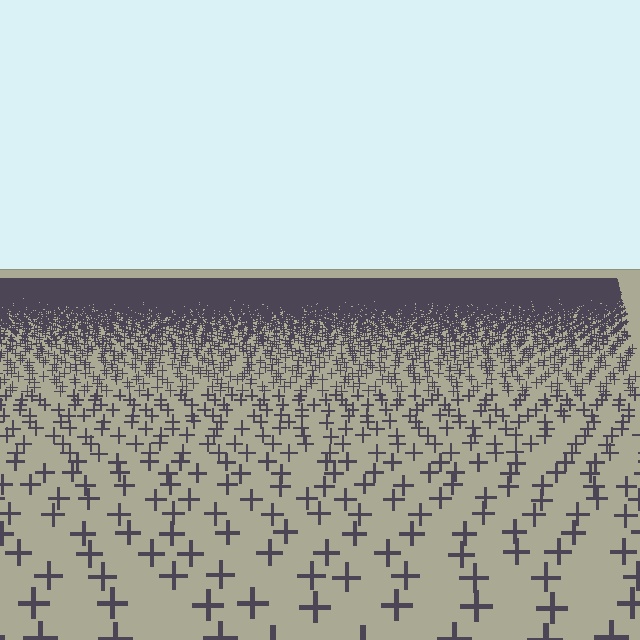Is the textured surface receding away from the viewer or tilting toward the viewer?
The surface is receding away from the viewer. Texture elements get smaller and denser toward the top.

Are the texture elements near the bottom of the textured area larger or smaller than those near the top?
Larger. Near the bottom, elements are closer to the viewer and appear at a bigger on-screen size.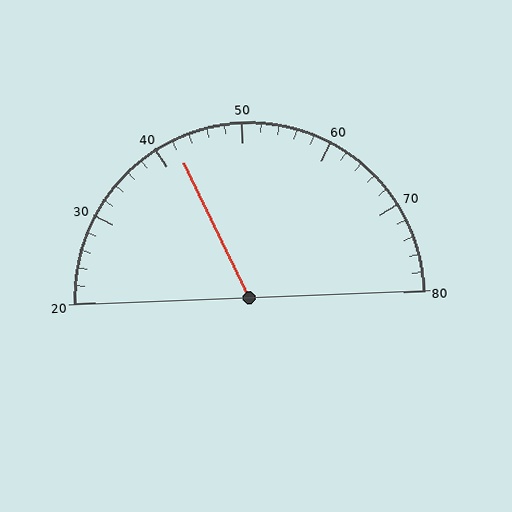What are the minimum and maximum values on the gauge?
The gauge ranges from 20 to 80.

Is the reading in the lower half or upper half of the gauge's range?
The reading is in the lower half of the range (20 to 80).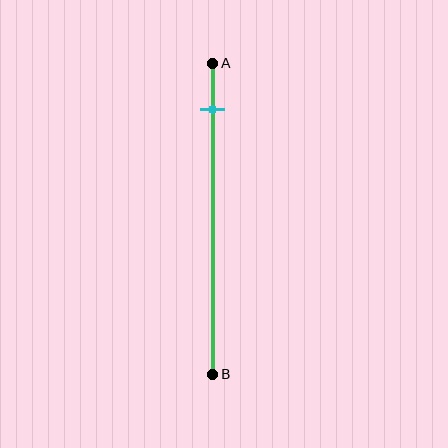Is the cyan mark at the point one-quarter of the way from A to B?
No, the mark is at about 15% from A, not at the 25% one-quarter point.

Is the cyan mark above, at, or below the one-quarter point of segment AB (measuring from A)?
The cyan mark is above the one-quarter point of segment AB.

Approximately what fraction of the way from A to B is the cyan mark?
The cyan mark is approximately 15% of the way from A to B.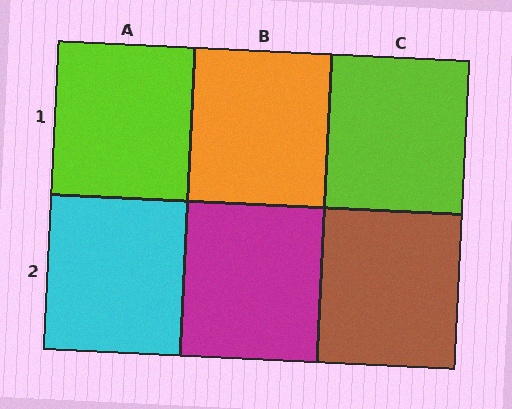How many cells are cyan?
1 cell is cyan.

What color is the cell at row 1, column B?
Orange.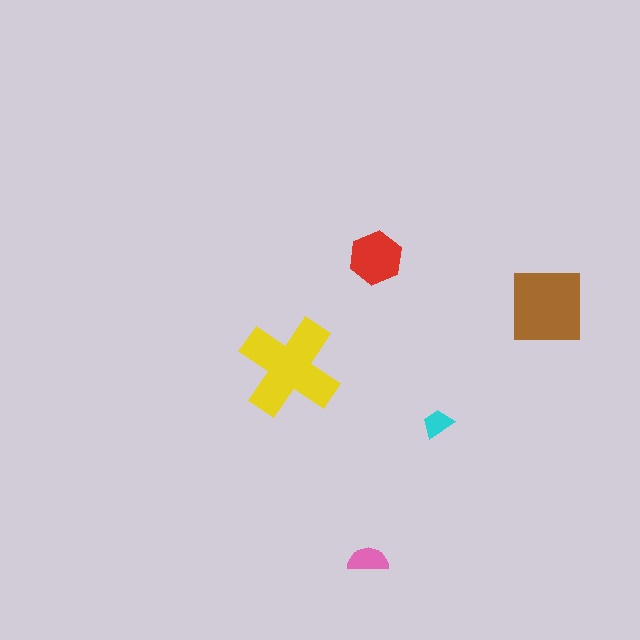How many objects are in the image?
There are 5 objects in the image.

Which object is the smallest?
The cyan trapezoid.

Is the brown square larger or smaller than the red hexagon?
Larger.